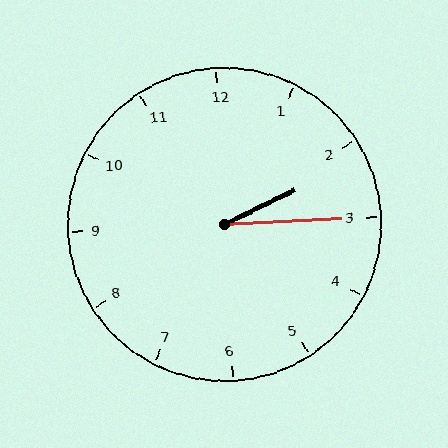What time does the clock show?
2:15.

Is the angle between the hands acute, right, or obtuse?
It is acute.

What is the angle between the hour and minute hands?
Approximately 22 degrees.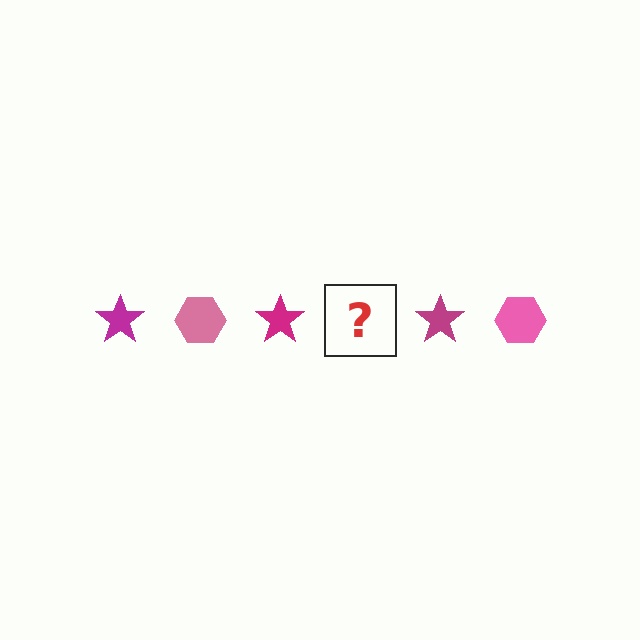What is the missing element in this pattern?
The missing element is a pink hexagon.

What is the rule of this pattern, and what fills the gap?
The rule is that the pattern alternates between magenta star and pink hexagon. The gap should be filled with a pink hexagon.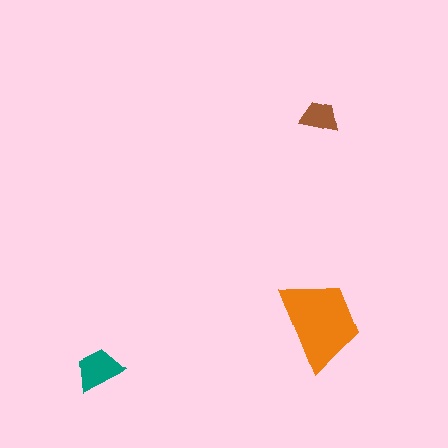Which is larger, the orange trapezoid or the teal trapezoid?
The orange one.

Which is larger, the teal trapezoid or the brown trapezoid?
The teal one.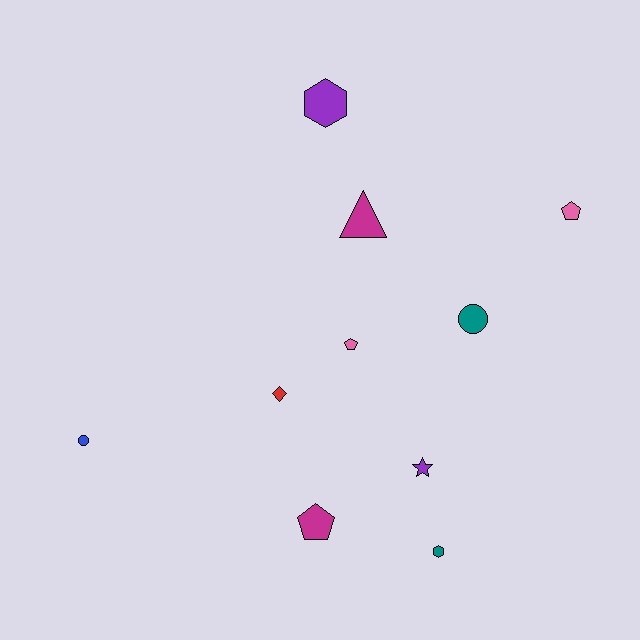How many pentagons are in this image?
There are 3 pentagons.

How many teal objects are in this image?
There are 2 teal objects.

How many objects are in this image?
There are 10 objects.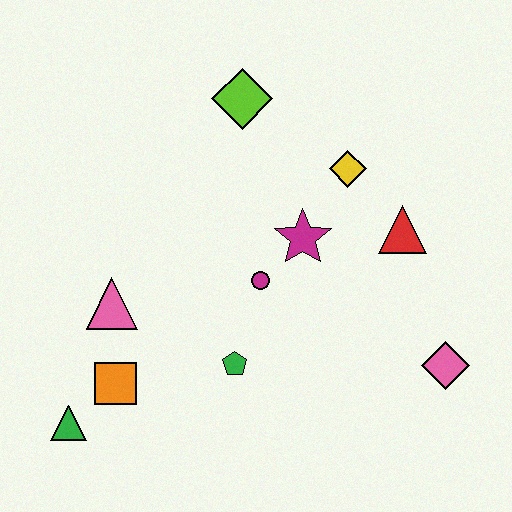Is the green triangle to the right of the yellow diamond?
No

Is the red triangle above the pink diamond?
Yes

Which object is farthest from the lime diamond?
The green triangle is farthest from the lime diamond.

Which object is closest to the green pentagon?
The magenta circle is closest to the green pentagon.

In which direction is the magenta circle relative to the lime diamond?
The magenta circle is below the lime diamond.